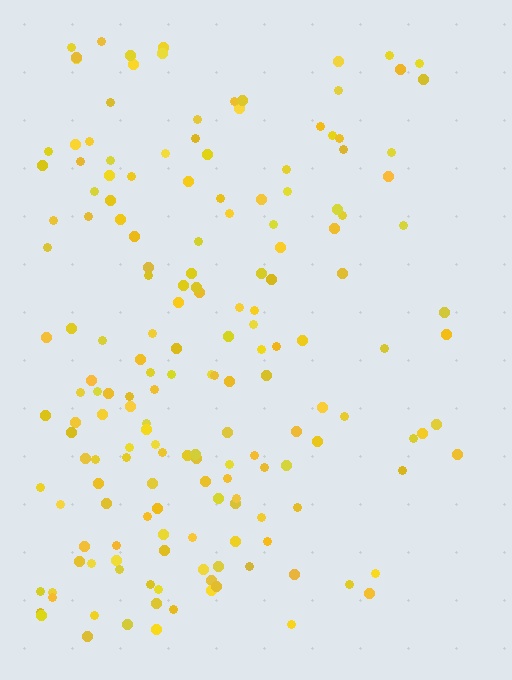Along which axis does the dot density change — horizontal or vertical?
Horizontal.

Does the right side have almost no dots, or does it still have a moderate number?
Still a moderate number, just noticeably fewer than the left.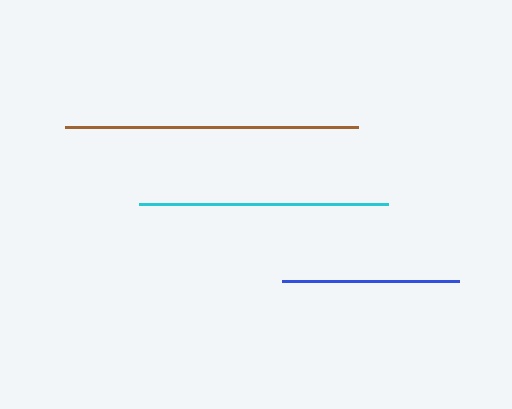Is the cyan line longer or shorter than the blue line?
The cyan line is longer than the blue line.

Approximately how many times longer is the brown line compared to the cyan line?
The brown line is approximately 1.2 times the length of the cyan line.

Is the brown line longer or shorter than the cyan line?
The brown line is longer than the cyan line.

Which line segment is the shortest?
The blue line is the shortest at approximately 176 pixels.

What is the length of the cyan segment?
The cyan segment is approximately 249 pixels long.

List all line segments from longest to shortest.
From longest to shortest: brown, cyan, blue.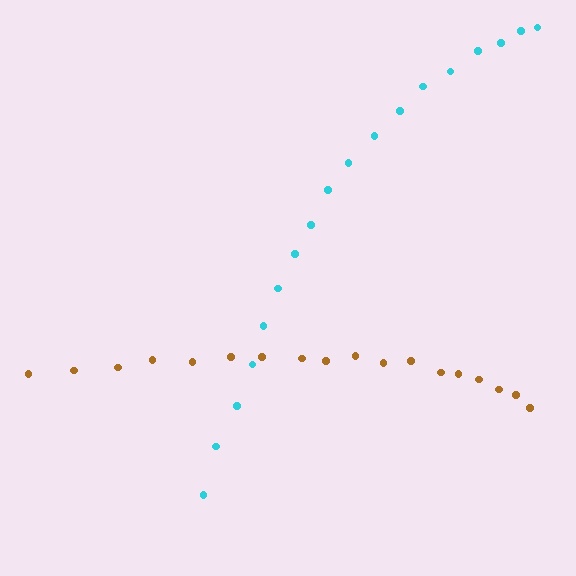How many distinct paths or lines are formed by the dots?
There are 2 distinct paths.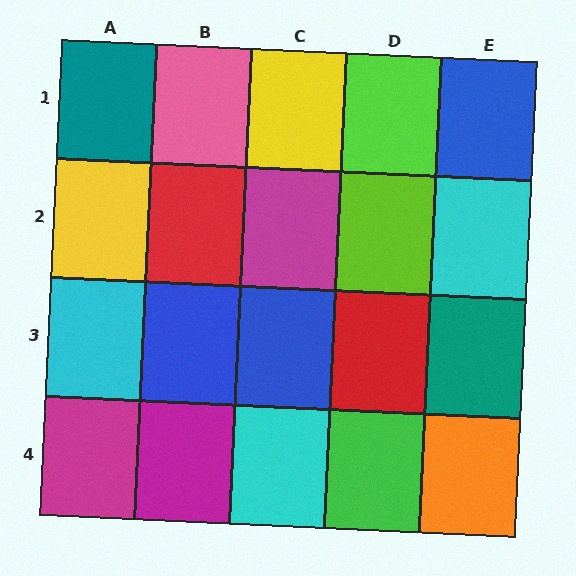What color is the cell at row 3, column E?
Teal.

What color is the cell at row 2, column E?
Cyan.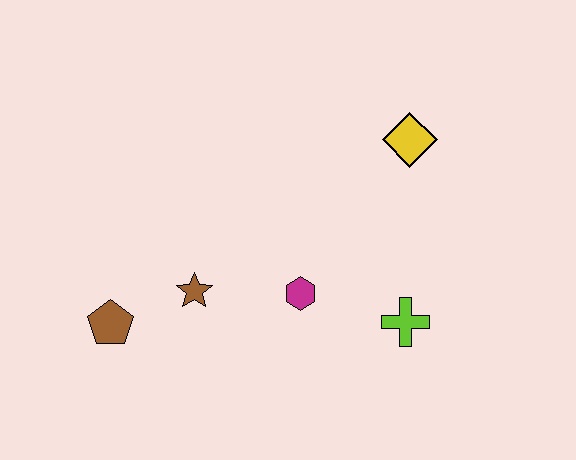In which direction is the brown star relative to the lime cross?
The brown star is to the left of the lime cross.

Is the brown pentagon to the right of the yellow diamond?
No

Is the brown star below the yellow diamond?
Yes